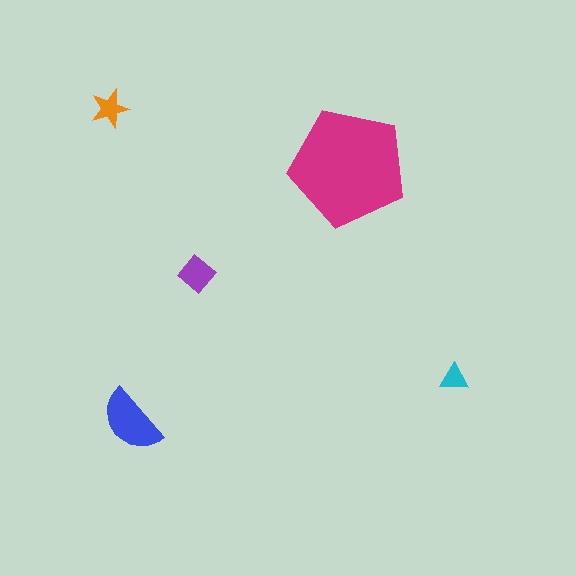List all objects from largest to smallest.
The magenta pentagon, the blue semicircle, the purple diamond, the orange star, the cyan triangle.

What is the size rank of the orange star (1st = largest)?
4th.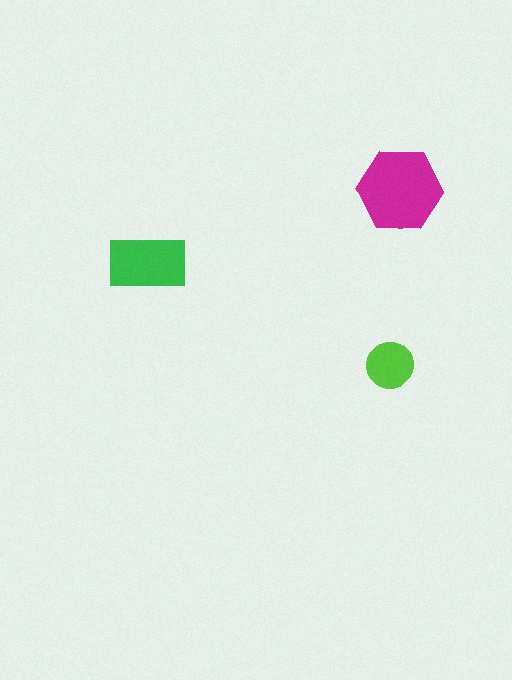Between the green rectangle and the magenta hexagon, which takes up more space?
The magenta hexagon.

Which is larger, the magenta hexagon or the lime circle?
The magenta hexagon.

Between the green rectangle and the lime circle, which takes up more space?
The green rectangle.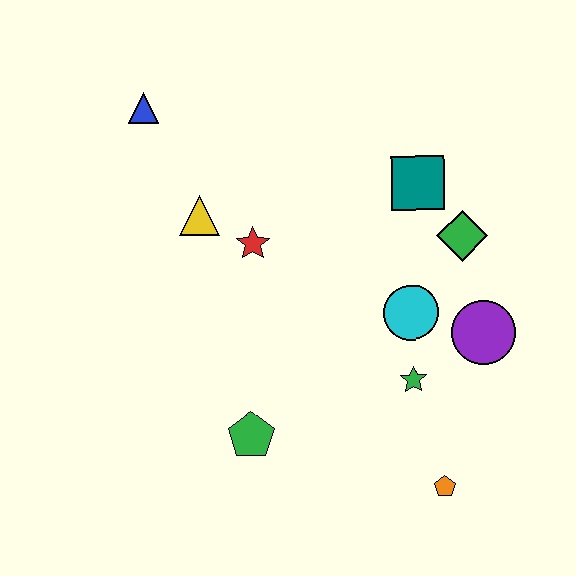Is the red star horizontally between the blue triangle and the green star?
Yes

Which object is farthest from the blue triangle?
The orange pentagon is farthest from the blue triangle.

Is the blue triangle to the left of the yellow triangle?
Yes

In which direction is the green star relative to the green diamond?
The green star is below the green diamond.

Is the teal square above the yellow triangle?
Yes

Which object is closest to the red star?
The yellow triangle is closest to the red star.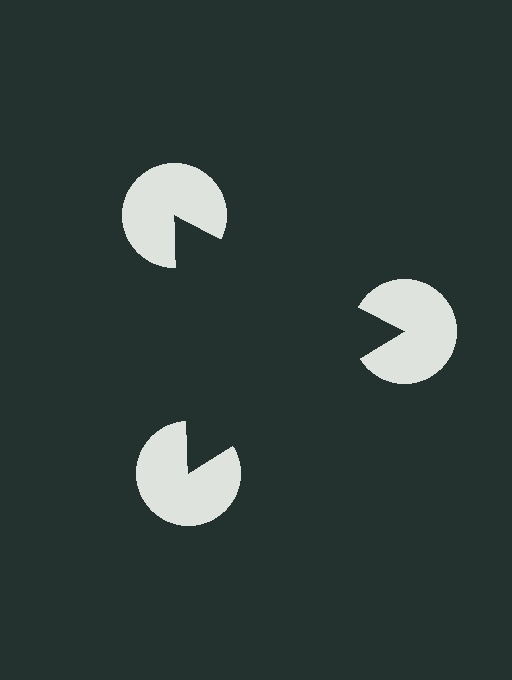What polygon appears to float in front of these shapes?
An illusory triangle — its edges are inferred from the aligned wedge cuts in the pac-man discs, not physically drawn.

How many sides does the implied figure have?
3 sides.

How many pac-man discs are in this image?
There are 3 — one at each vertex of the illusory triangle.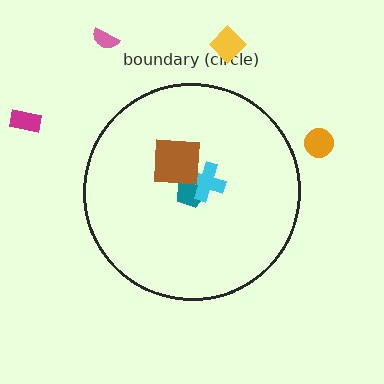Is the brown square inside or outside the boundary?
Inside.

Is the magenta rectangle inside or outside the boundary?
Outside.